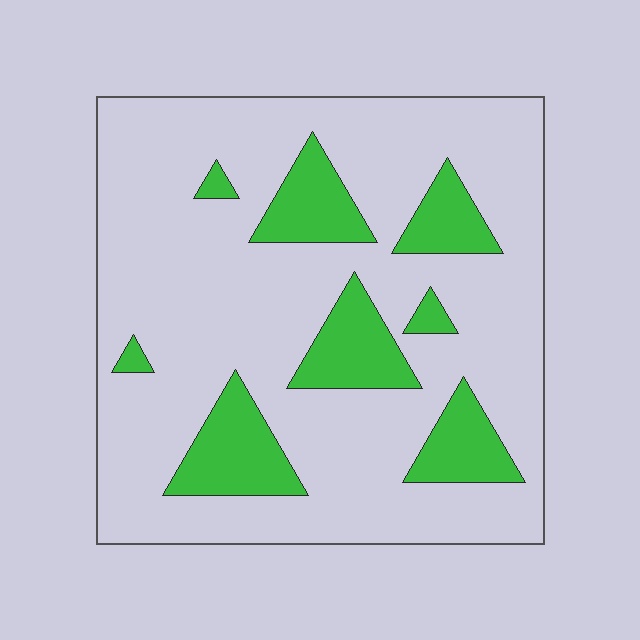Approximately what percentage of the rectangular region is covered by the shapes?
Approximately 20%.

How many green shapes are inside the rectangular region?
8.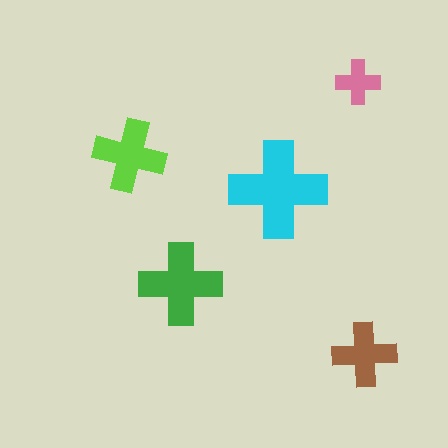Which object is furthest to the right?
The brown cross is rightmost.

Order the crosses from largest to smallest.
the cyan one, the green one, the lime one, the brown one, the pink one.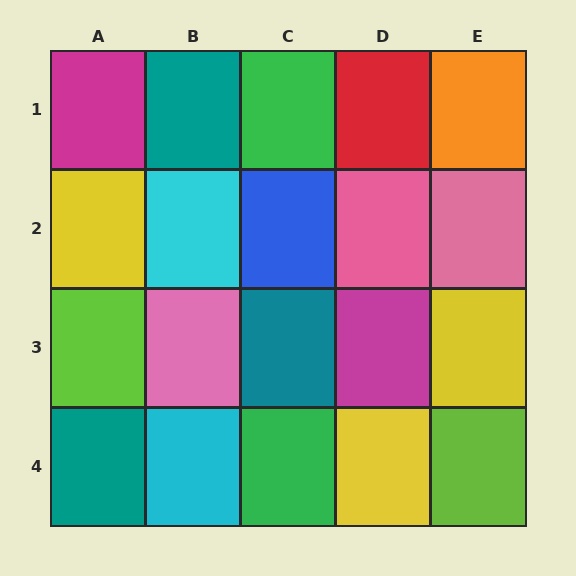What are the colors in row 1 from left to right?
Magenta, teal, green, red, orange.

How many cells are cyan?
2 cells are cyan.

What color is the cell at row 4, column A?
Teal.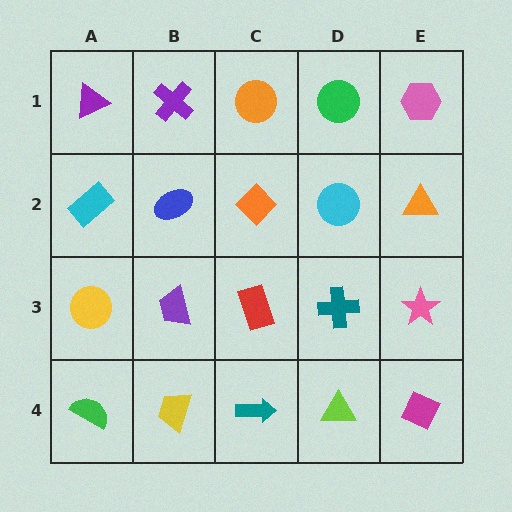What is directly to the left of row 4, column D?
A teal arrow.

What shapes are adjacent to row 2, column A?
A purple triangle (row 1, column A), a yellow circle (row 3, column A), a blue ellipse (row 2, column B).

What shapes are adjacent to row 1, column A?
A cyan rectangle (row 2, column A), a purple cross (row 1, column B).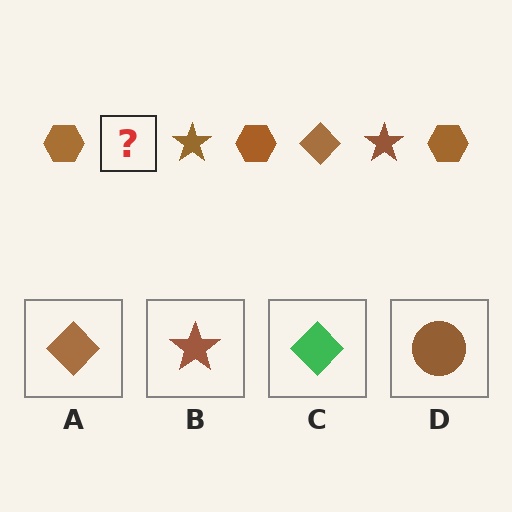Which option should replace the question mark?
Option A.